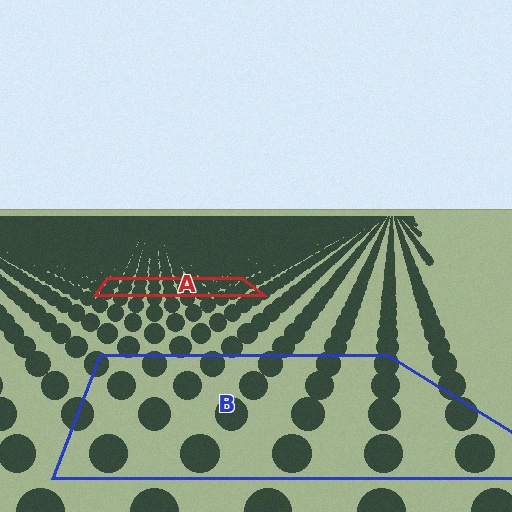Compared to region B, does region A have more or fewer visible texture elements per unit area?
Region A has more texture elements per unit area — they are packed more densely because it is farther away.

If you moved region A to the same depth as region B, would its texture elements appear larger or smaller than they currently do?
They would appear larger. At a closer depth, the same texture elements are projected at a bigger on-screen size.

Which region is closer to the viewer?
Region B is closer. The texture elements there are larger and more spread out.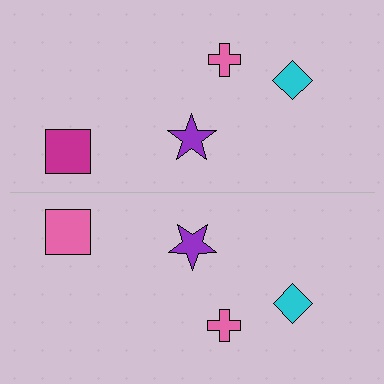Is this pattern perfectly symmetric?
No, the pattern is not perfectly symmetric. The pink square on the bottom side breaks the symmetry — its mirror counterpart is magenta.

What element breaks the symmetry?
The pink square on the bottom side breaks the symmetry — its mirror counterpart is magenta.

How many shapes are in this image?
There are 8 shapes in this image.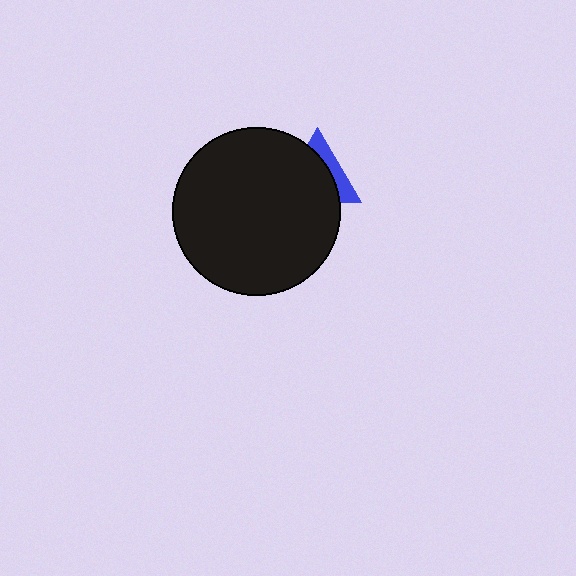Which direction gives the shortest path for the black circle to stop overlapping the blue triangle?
Moving toward the lower-left gives the shortest separation.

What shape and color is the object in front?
The object in front is a black circle.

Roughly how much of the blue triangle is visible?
A small part of it is visible (roughly 32%).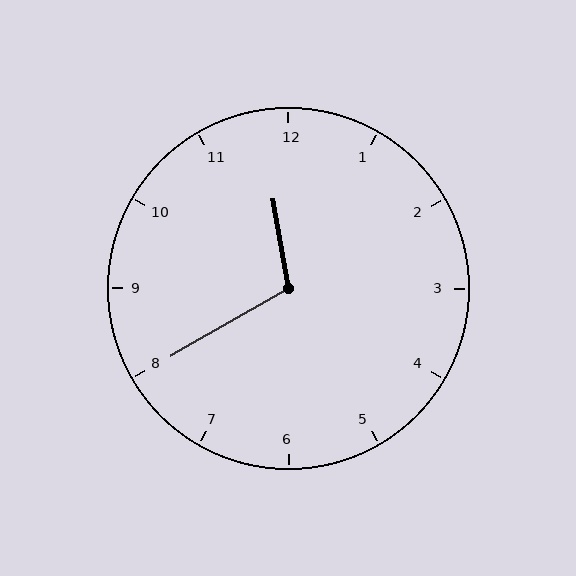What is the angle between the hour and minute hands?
Approximately 110 degrees.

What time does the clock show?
11:40.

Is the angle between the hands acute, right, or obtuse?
It is obtuse.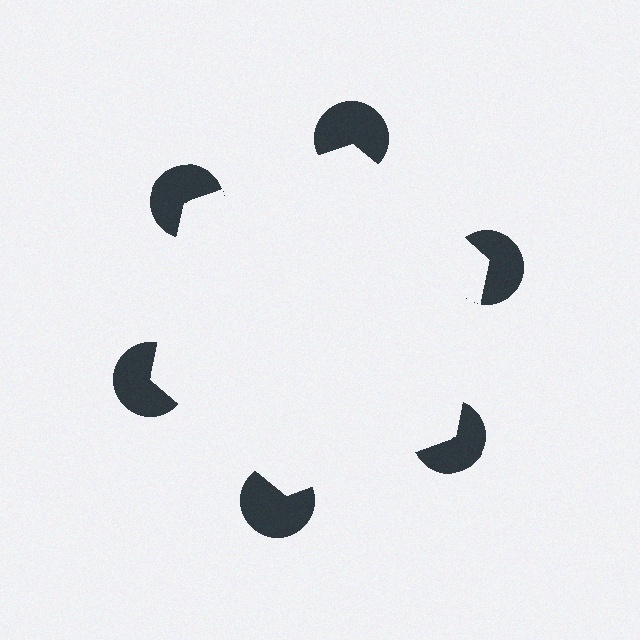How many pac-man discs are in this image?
There are 6 — one at each vertex of the illusory hexagon.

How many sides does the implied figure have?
6 sides.